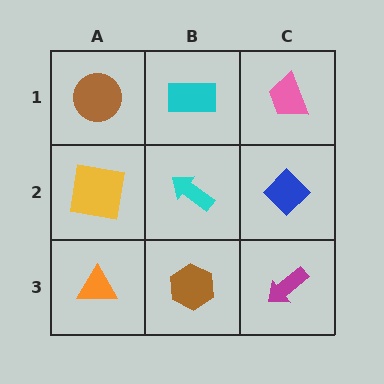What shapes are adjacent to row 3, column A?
A yellow square (row 2, column A), a brown hexagon (row 3, column B).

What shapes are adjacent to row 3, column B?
A cyan arrow (row 2, column B), an orange triangle (row 3, column A), a magenta arrow (row 3, column C).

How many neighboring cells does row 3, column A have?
2.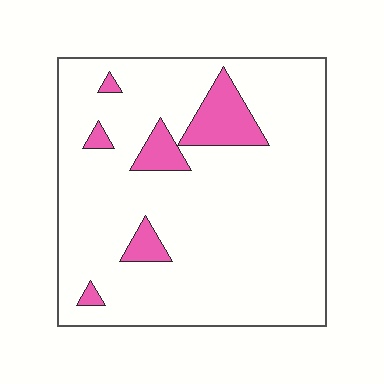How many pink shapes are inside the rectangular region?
6.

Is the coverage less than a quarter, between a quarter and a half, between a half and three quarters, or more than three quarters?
Less than a quarter.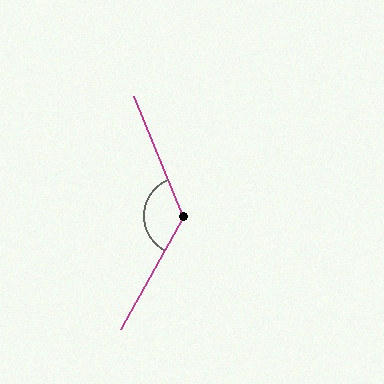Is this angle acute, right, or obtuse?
It is obtuse.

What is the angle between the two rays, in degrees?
Approximately 129 degrees.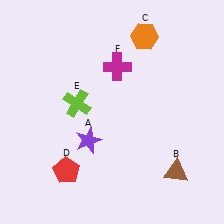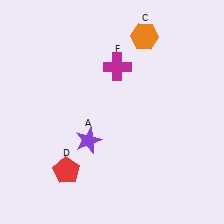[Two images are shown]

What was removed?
The lime cross (E), the brown triangle (B) were removed in Image 2.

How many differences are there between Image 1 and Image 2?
There are 2 differences between the two images.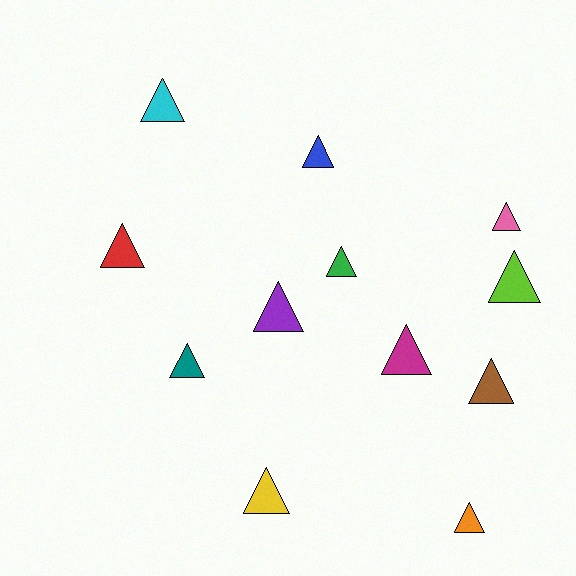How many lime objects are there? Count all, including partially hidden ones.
There is 1 lime object.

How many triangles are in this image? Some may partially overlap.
There are 12 triangles.